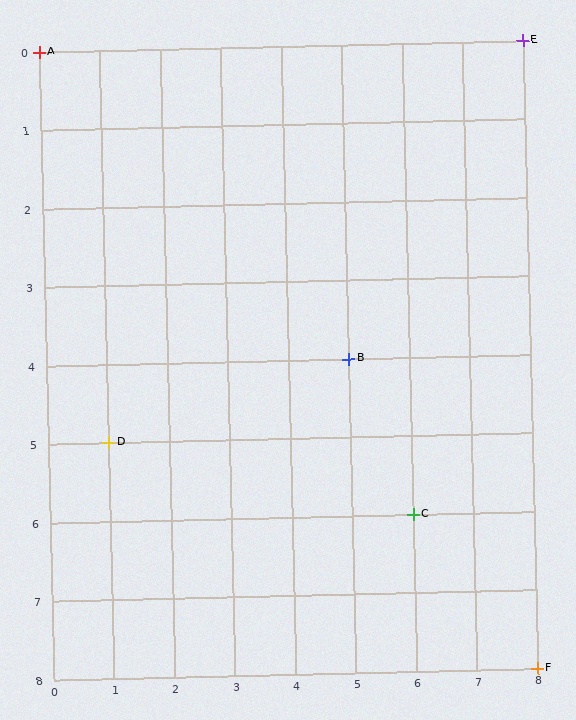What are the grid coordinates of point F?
Point F is at grid coordinates (8, 8).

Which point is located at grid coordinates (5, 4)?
Point B is at (5, 4).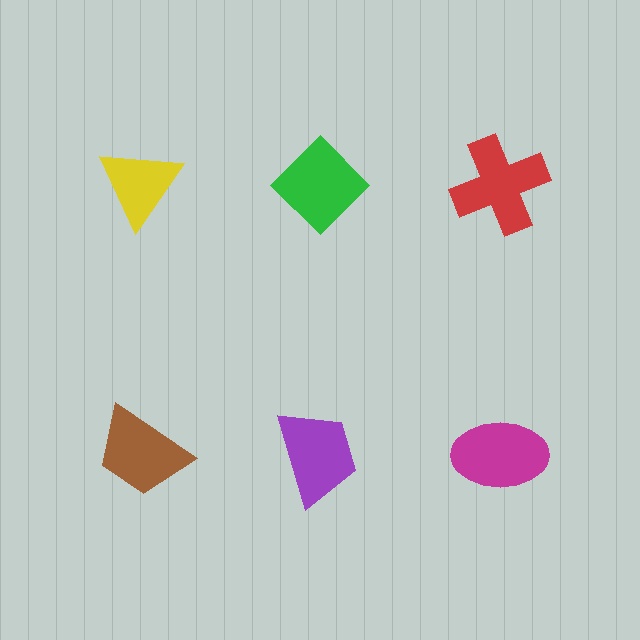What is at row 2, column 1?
A brown trapezoid.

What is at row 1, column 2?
A green diamond.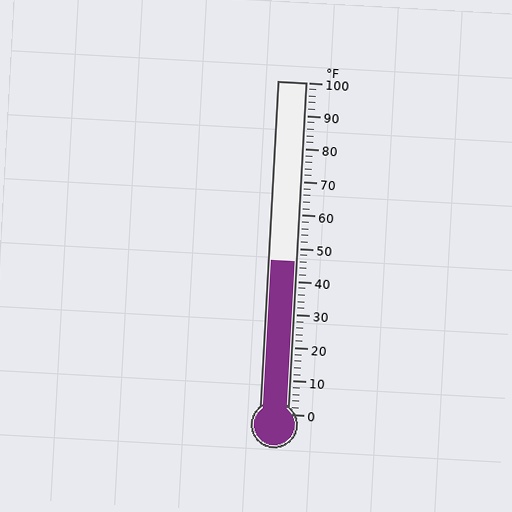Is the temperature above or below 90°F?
The temperature is below 90°F.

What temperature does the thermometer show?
The thermometer shows approximately 46°F.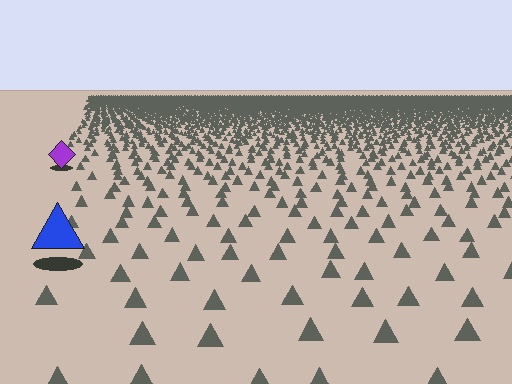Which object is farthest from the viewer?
The purple diamond is farthest from the viewer. It appears smaller and the ground texture around it is denser.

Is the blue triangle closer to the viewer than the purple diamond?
Yes. The blue triangle is closer — you can tell from the texture gradient: the ground texture is coarser near it.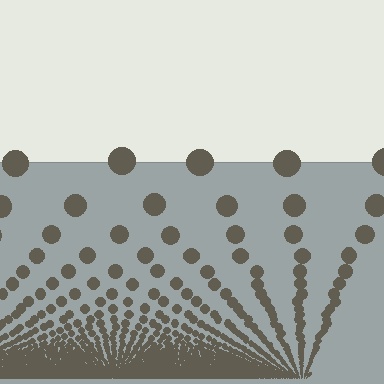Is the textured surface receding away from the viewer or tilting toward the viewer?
The surface appears to tilt toward the viewer. Texture elements get larger and sparser toward the top.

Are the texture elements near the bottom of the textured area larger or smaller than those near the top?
Smaller. The gradient is inverted — elements near the bottom are smaller and denser.